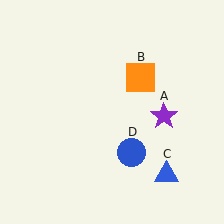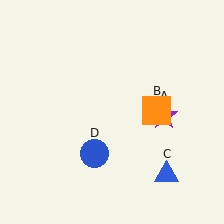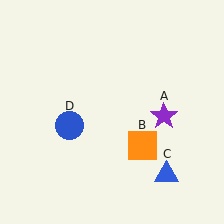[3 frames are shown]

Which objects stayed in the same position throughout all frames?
Purple star (object A) and blue triangle (object C) remained stationary.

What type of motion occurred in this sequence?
The orange square (object B), blue circle (object D) rotated clockwise around the center of the scene.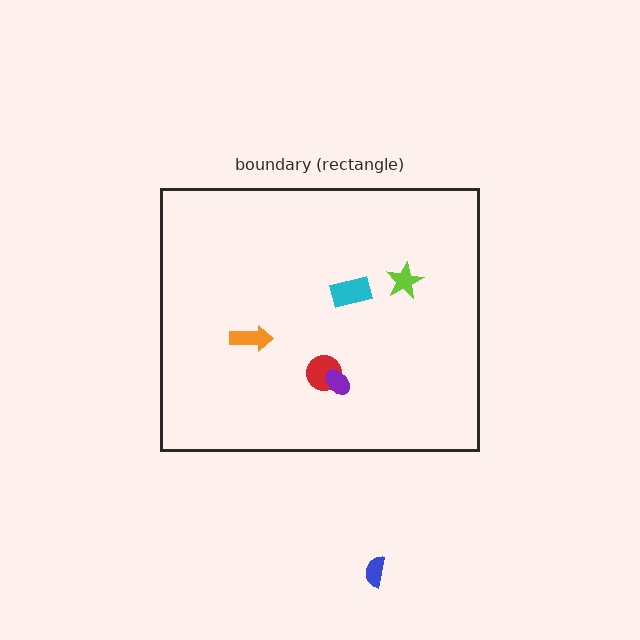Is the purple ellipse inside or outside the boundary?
Inside.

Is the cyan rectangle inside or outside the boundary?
Inside.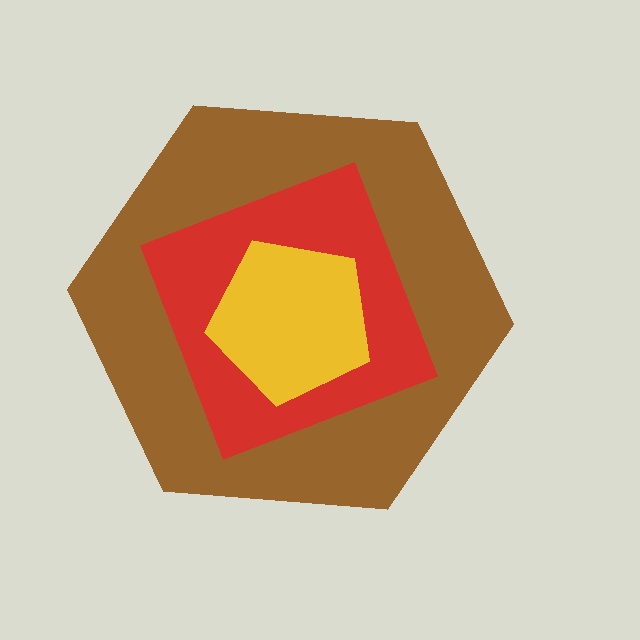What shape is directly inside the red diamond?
The yellow pentagon.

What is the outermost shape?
The brown hexagon.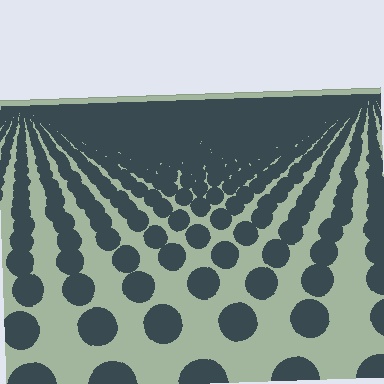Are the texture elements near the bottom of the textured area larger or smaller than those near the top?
Larger. Near the bottom, elements are closer to the viewer and appear at a bigger on-screen size.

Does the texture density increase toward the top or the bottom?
Density increases toward the top.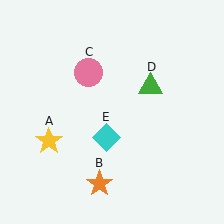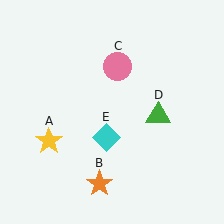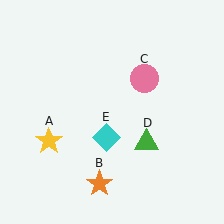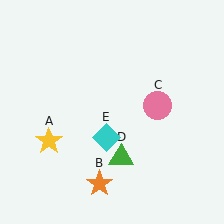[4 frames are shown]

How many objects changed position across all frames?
2 objects changed position: pink circle (object C), green triangle (object D).